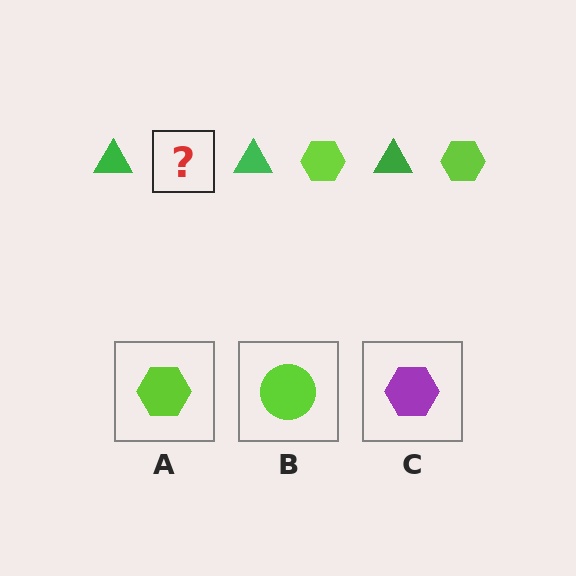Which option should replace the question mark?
Option A.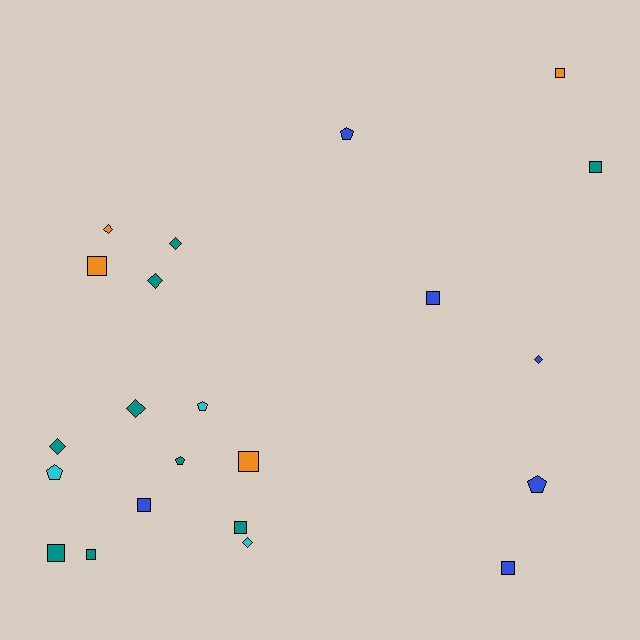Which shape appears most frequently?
Square, with 10 objects.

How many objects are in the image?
There are 22 objects.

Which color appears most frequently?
Teal, with 9 objects.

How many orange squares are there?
There are 3 orange squares.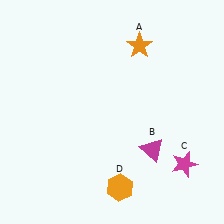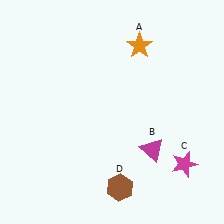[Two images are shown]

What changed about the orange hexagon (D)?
In Image 1, D is orange. In Image 2, it changed to brown.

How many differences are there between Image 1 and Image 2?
There is 1 difference between the two images.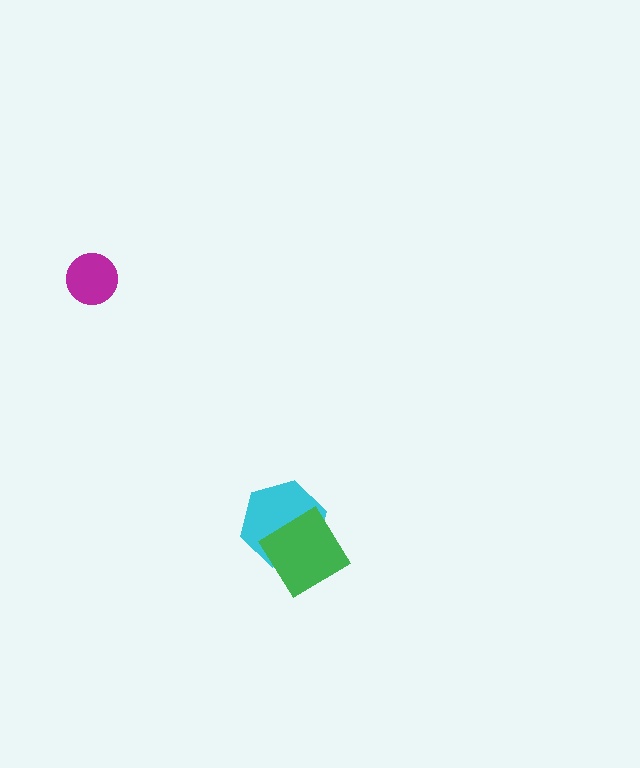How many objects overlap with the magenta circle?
0 objects overlap with the magenta circle.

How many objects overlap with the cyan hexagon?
1 object overlaps with the cyan hexagon.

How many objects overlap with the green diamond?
1 object overlaps with the green diamond.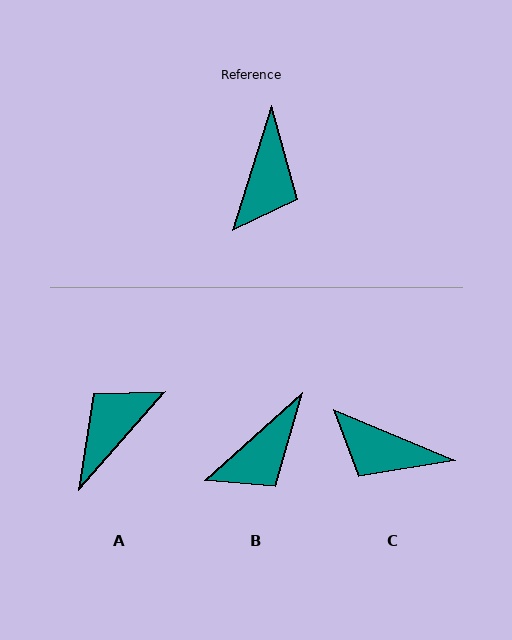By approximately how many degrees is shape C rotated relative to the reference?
Approximately 95 degrees clockwise.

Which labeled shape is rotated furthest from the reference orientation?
A, about 156 degrees away.